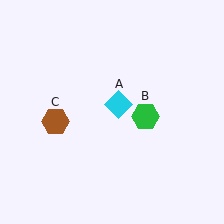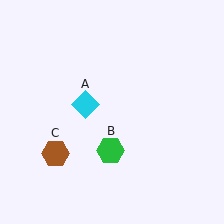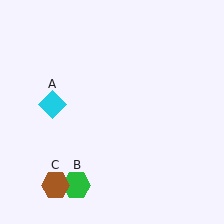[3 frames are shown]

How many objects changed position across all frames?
3 objects changed position: cyan diamond (object A), green hexagon (object B), brown hexagon (object C).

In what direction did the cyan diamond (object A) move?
The cyan diamond (object A) moved left.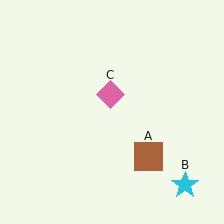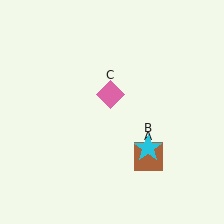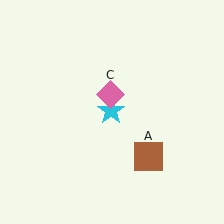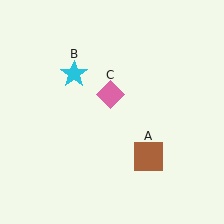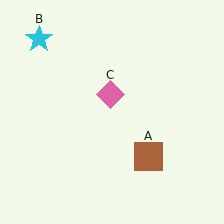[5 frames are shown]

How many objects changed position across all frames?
1 object changed position: cyan star (object B).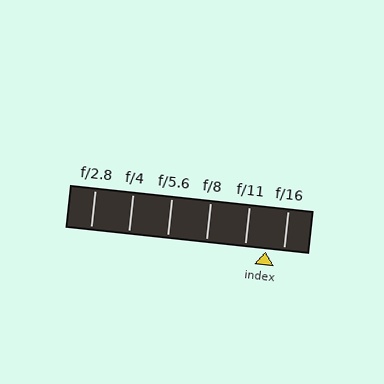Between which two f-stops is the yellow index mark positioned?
The index mark is between f/11 and f/16.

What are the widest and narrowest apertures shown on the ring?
The widest aperture shown is f/2.8 and the narrowest is f/16.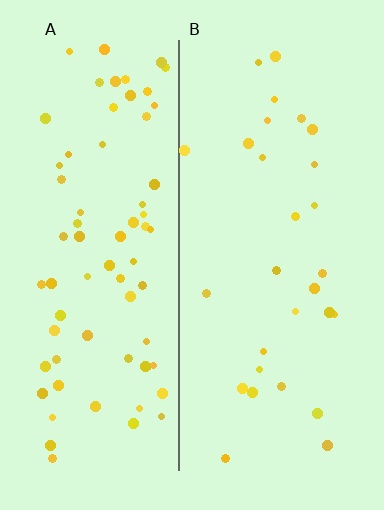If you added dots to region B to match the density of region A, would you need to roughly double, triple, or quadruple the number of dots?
Approximately double.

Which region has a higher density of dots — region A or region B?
A (the left).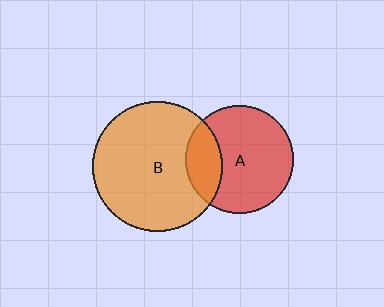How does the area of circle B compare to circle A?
Approximately 1.5 times.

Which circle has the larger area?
Circle B (orange).